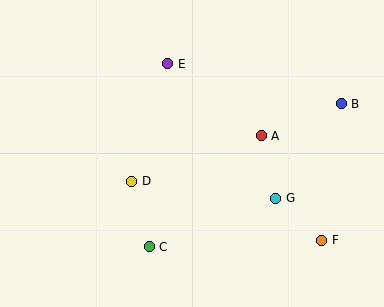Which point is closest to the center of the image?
Point D at (132, 181) is closest to the center.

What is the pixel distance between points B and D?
The distance between B and D is 224 pixels.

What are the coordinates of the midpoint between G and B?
The midpoint between G and B is at (309, 151).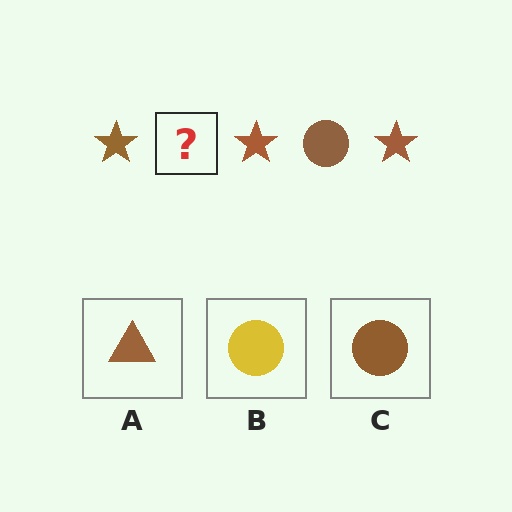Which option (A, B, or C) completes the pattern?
C.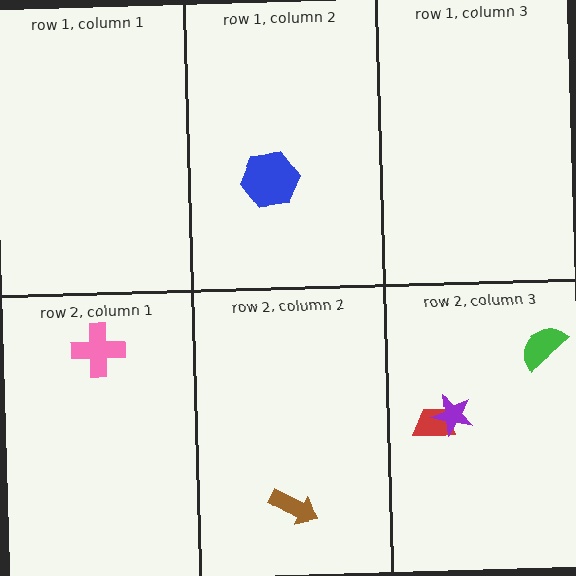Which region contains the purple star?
The row 2, column 3 region.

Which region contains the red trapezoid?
The row 2, column 3 region.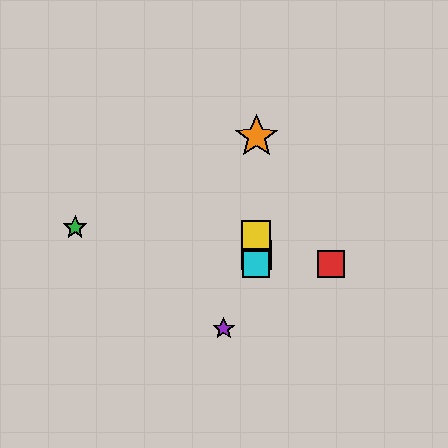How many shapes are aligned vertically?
4 shapes (the blue square, the yellow square, the orange star, the cyan square) are aligned vertically.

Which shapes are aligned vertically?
The blue square, the yellow square, the orange star, the cyan square are aligned vertically.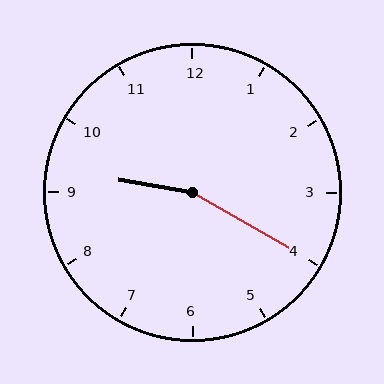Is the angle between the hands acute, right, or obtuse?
It is obtuse.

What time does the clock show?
9:20.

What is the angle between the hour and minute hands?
Approximately 160 degrees.